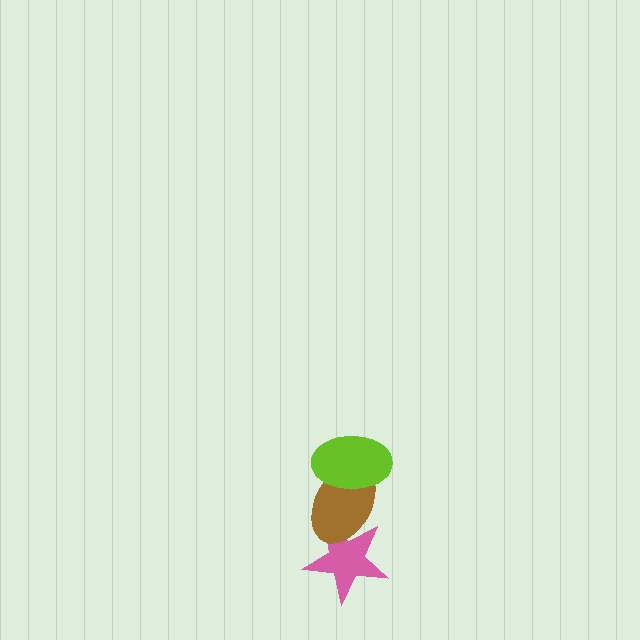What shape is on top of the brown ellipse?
The lime ellipse is on top of the brown ellipse.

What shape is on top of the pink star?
The brown ellipse is on top of the pink star.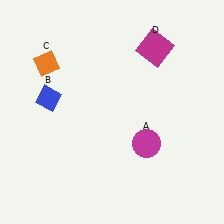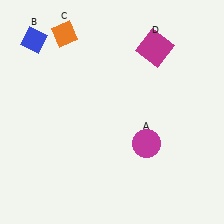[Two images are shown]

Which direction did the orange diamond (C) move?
The orange diamond (C) moved up.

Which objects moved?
The objects that moved are: the blue diamond (B), the orange diamond (C).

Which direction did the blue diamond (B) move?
The blue diamond (B) moved up.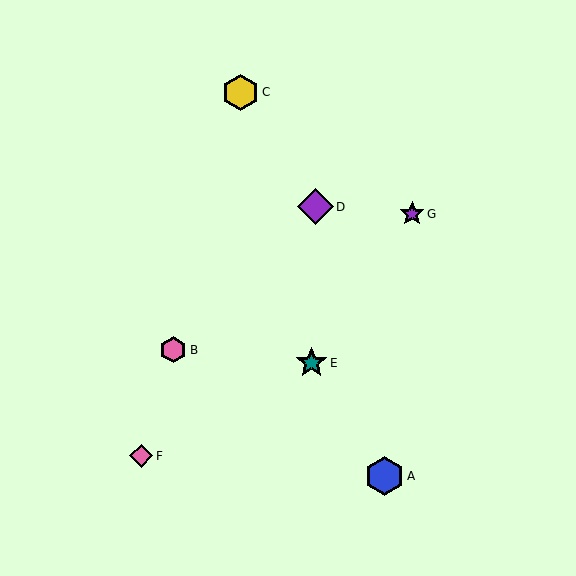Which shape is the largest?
The blue hexagon (labeled A) is the largest.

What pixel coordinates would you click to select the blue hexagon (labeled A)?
Click at (384, 476) to select the blue hexagon A.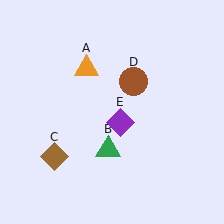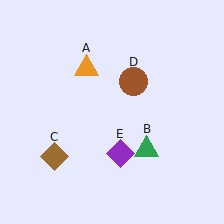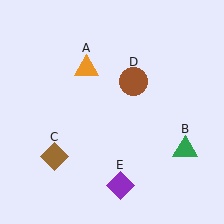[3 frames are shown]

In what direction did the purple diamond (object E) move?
The purple diamond (object E) moved down.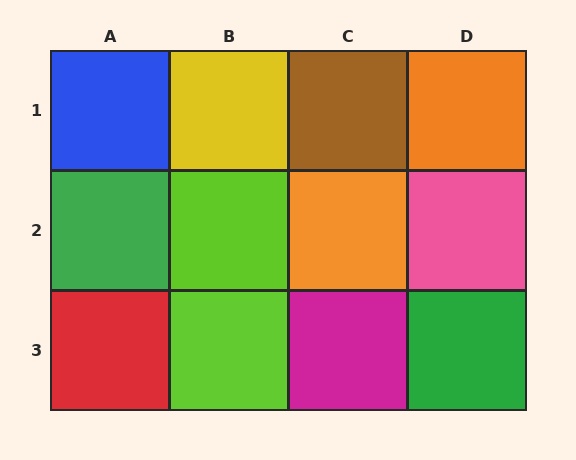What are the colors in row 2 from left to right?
Green, lime, orange, pink.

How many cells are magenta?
1 cell is magenta.